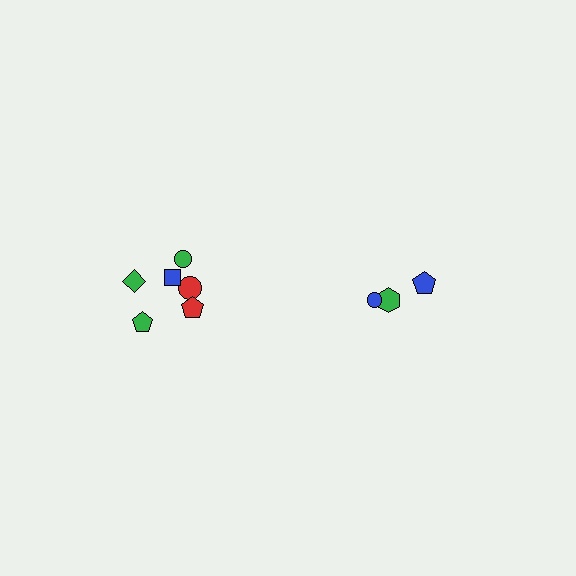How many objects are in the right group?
There are 3 objects.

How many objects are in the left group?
There are 6 objects.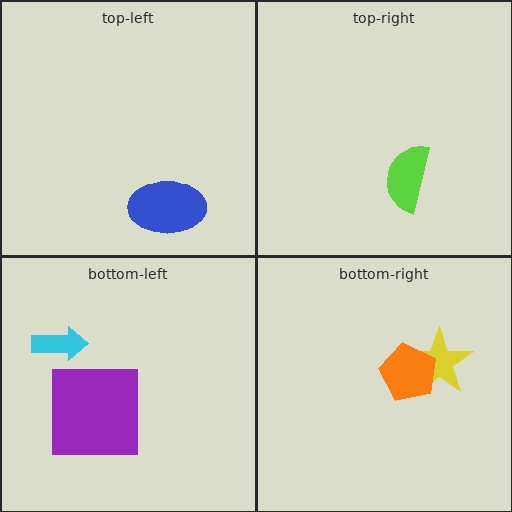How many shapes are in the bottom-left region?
2.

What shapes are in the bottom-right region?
The yellow star, the orange pentagon.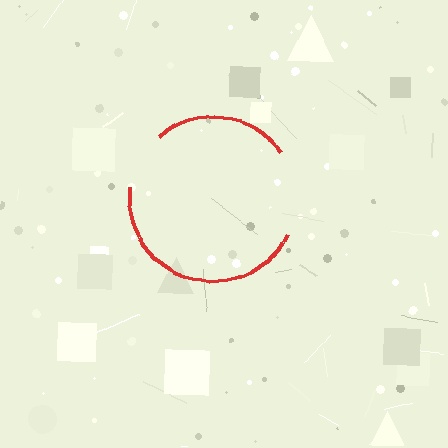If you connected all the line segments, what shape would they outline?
They would outline a circle.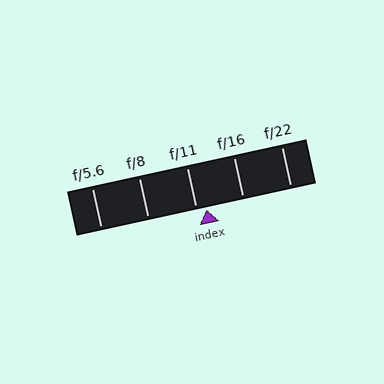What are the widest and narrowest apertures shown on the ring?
The widest aperture shown is f/5.6 and the narrowest is f/22.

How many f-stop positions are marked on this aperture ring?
There are 5 f-stop positions marked.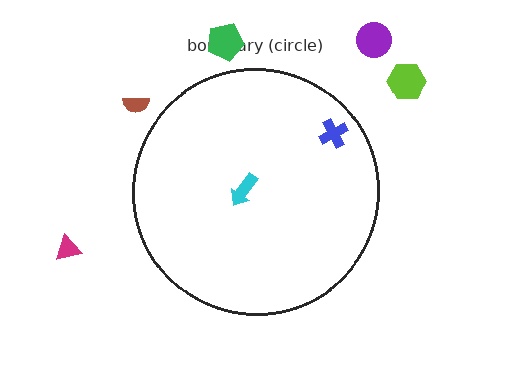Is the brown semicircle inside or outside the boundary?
Outside.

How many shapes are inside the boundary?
2 inside, 5 outside.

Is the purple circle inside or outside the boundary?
Outside.